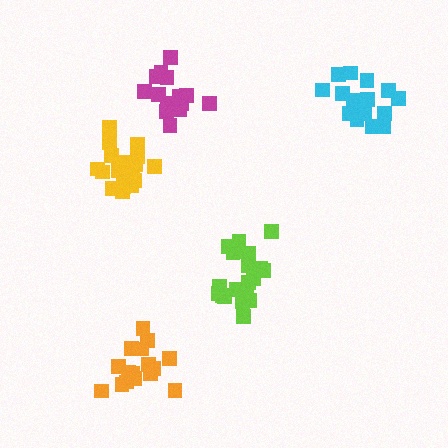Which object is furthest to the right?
The cyan cluster is rightmost.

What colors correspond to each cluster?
The clusters are colored: lime, cyan, yellow, magenta, orange.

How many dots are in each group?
Group 1: 20 dots, Group 2: 18 dots, Group 3: 18 dots, Group 4: 16 dots, Group 5: 19 dots (91 total).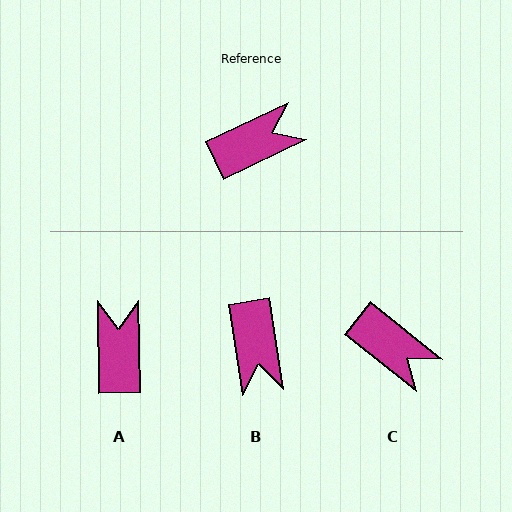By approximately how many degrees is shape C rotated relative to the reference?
Approximately 64 degrees clockwise.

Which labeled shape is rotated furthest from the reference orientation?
B, about 107 degrees away.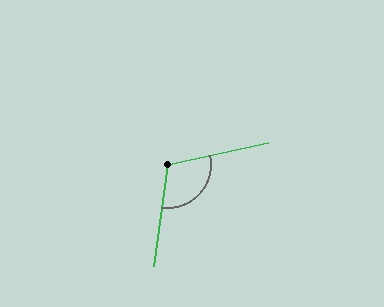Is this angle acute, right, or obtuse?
It is obtuse.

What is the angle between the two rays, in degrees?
Approximately 110 degrees.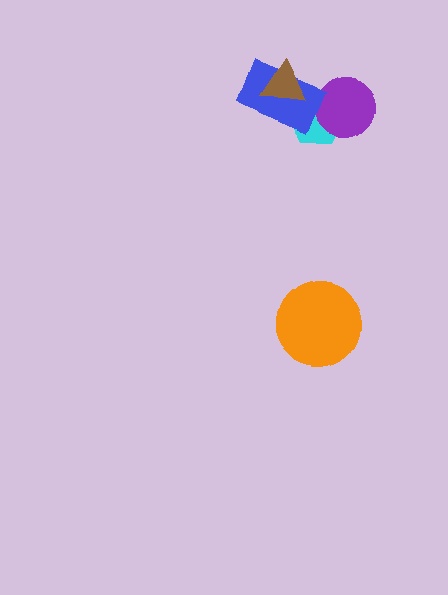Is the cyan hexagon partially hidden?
Yes, it is partially covered by another shape.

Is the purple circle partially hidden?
No, no other shape covers it.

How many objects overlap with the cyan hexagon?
3 objects overlap with the cyan hexagon.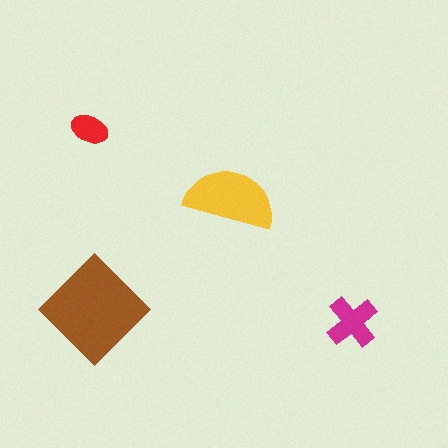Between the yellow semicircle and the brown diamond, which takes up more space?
The brown diamond.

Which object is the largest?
The brown diamond.